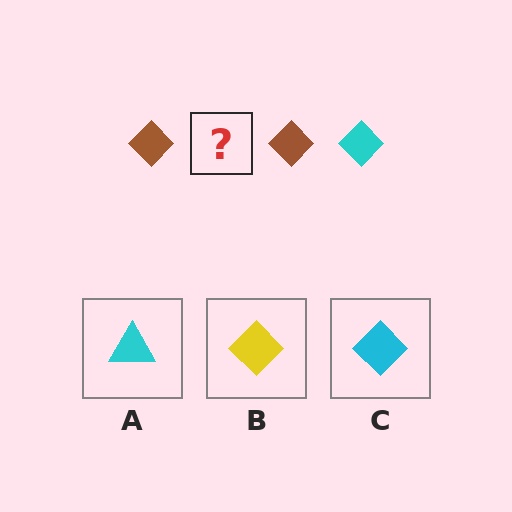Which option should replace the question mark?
Option C.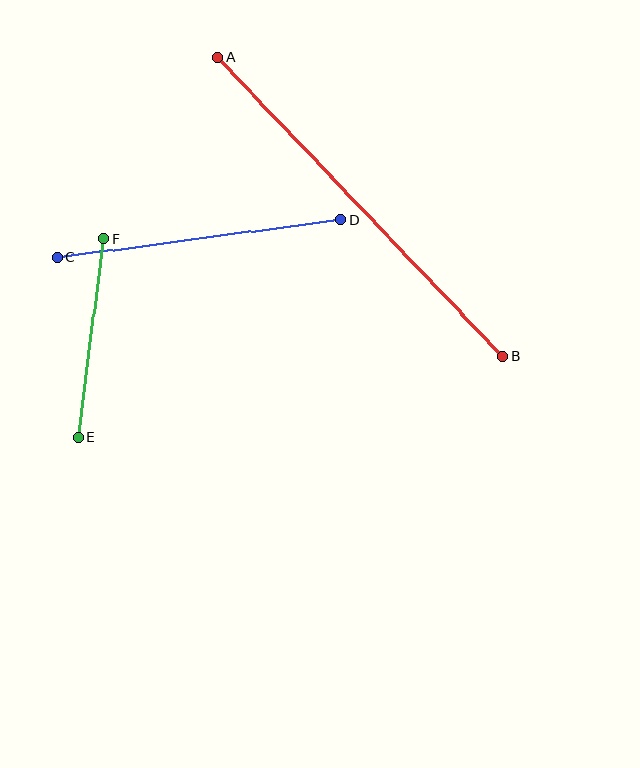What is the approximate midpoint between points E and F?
The midpoint is at approximately (91, 338) pixels.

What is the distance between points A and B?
The distance is approximately 413 pixels.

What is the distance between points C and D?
The distance is approximately 286 pixels.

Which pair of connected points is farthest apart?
Points A and B are farthest apart.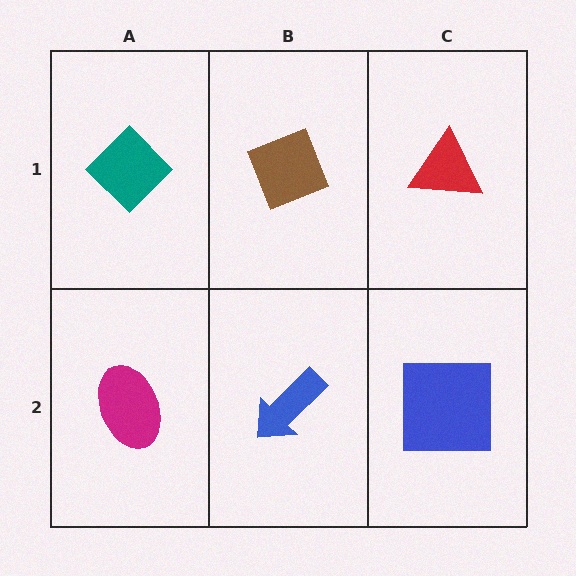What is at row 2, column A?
A magenta ellipse.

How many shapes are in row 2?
3 shapes.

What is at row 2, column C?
A blue square.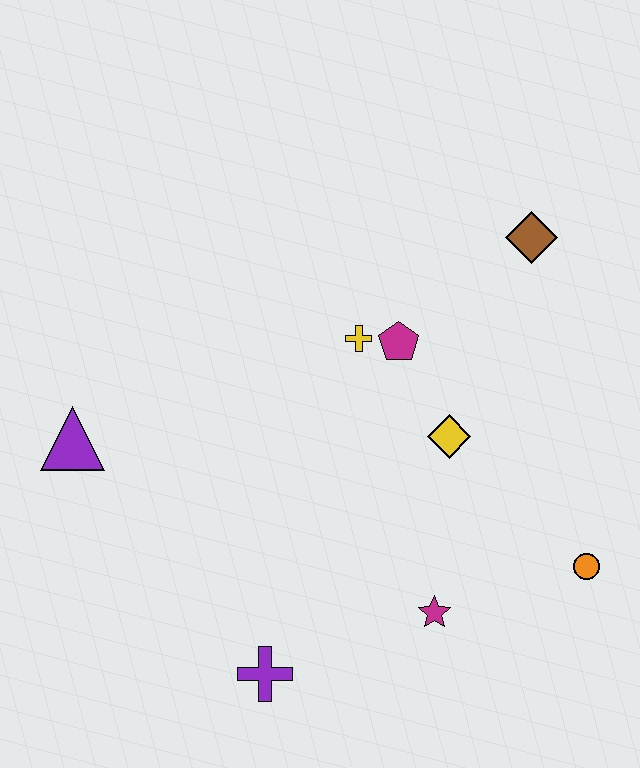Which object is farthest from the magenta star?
The purple triangle is farthest from the magenta star.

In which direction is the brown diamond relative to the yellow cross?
The brown diamond is to the right of the yellow cross.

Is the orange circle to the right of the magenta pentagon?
Yes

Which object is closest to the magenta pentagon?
The yellow cross is closest to the magenta pentagon.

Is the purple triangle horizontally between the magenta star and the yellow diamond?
No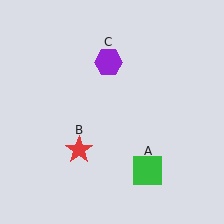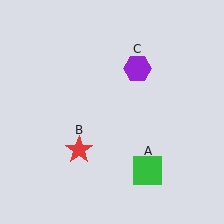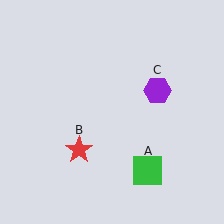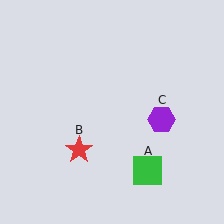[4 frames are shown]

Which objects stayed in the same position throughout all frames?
Green square (object A) and red star (object B) remained stationary.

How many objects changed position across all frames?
1 object changed position: purple hexagon (object C).